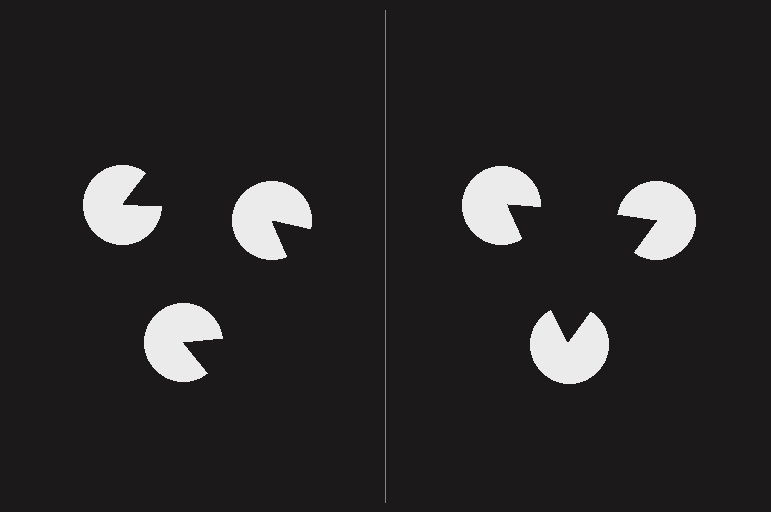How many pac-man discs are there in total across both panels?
6 — 3 on each side.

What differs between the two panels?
The pac-man discs are positioned identically on both sides; only the wedge orientations differ. On the right they align to a triangle; on the left they are misaligned.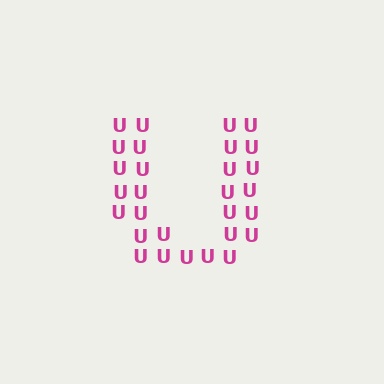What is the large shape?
The large shape is the letter U.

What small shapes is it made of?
It is made of small letter U's.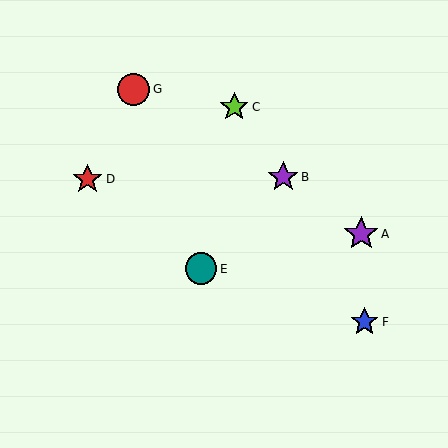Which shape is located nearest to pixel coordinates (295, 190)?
The purple star (labeled B) at (283, 177) is nearest to that location.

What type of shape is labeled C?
Shape C is a lime star.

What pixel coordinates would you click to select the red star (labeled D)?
Click at (88, 179) to select the red star D.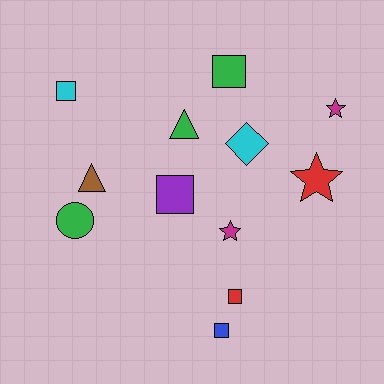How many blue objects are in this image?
There is 1 blue object.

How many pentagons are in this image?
There are no pentagons.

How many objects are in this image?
There are 12 objects.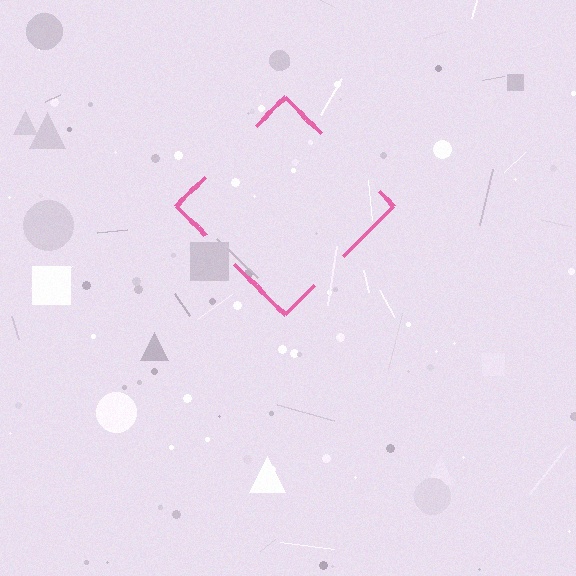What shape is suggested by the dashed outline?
The dashed outline suggests a diamond.